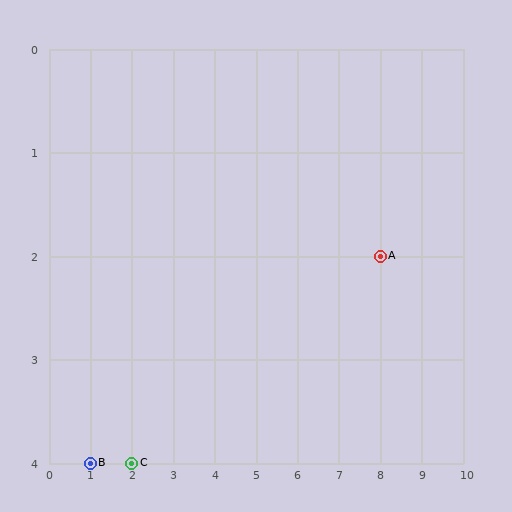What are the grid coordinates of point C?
Point C is at grid coordinates (2, 4).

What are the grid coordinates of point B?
Point B is at grid coordinates (1, 4).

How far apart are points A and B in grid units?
Points A and B are 7 columns and 2 rows apart (about 7.3 grid units diagonally).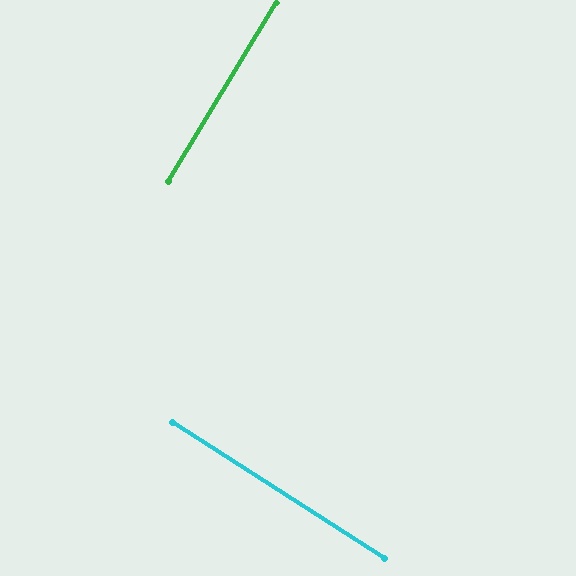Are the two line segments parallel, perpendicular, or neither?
Perpendicular — they meet at approximately 88°.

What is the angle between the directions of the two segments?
Approximately 88 degrees.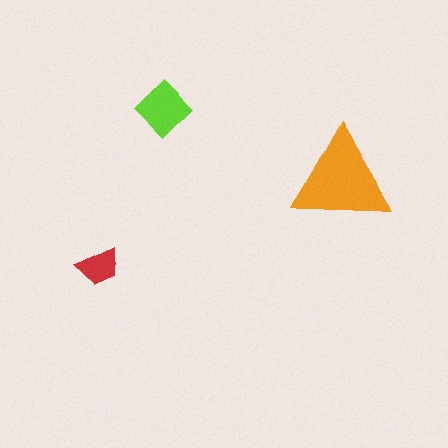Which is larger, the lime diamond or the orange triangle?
The orange triangle.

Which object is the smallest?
The red trapezoid.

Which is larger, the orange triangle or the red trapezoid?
The orange triangle.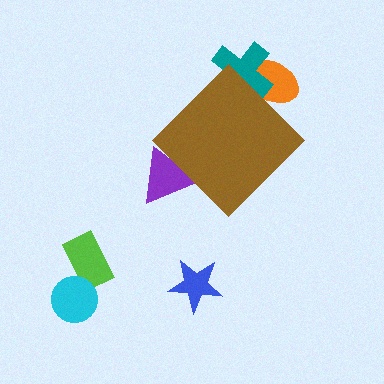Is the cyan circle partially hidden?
No, the cyan circle is fully visible.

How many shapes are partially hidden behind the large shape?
3 shapes are partially hidden.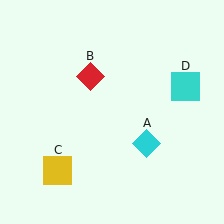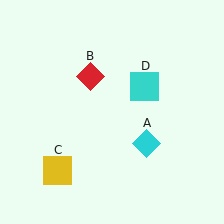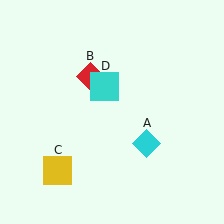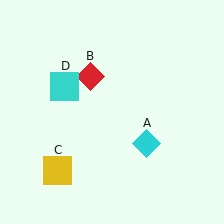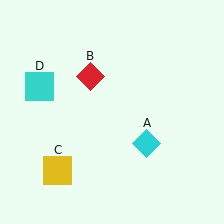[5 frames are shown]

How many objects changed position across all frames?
1 object changed position: cyan square (object D).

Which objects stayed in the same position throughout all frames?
Cyan diamond (object A) and red diamond (object B) and yellow square (object C) remained stationary.